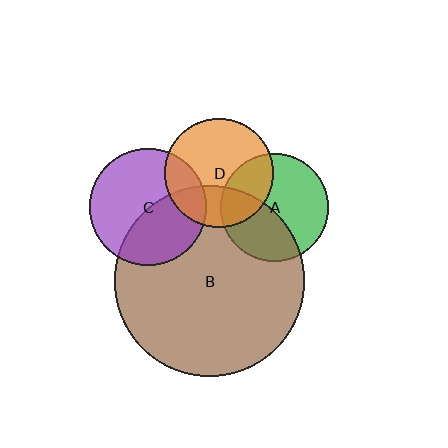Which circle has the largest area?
Circle B (brown).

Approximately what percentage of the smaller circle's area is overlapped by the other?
Approximately 30%.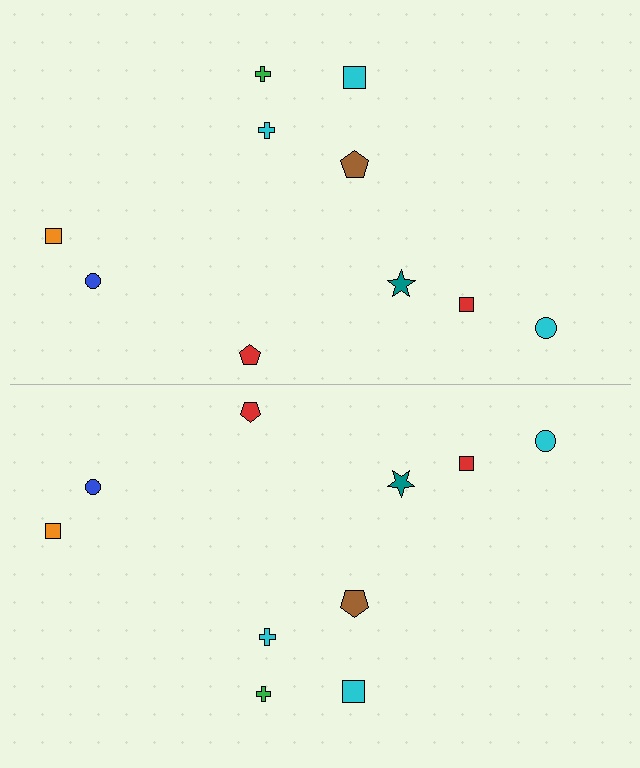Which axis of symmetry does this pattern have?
The pattern has a horizontal axis of symmetry running through the center of the image.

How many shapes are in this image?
There are 20 shapes in this image.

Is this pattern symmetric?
Yes, this pattern has bilateral (reflection) symmetry.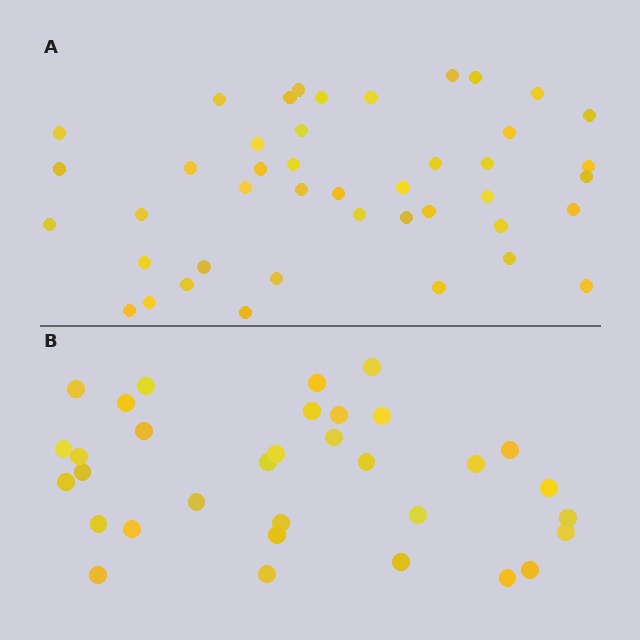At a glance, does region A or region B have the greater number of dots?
Region A (the top region) has more dots.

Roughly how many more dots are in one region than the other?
Region A has roughly 10 or so more dots than region B.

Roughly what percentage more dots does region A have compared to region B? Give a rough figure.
About 30% more.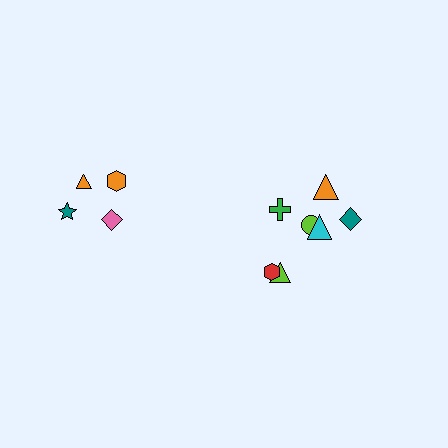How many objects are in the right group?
There are 7 objects.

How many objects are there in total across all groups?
There are 11 objects.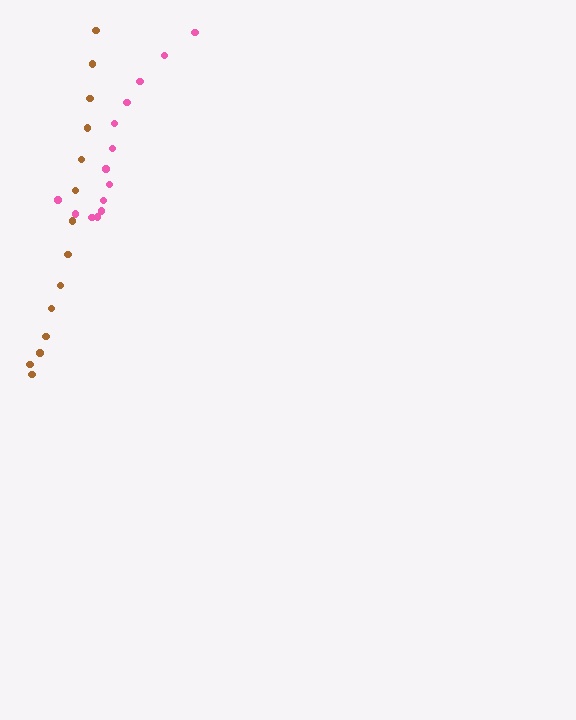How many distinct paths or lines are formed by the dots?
There are 2 distinct paths.